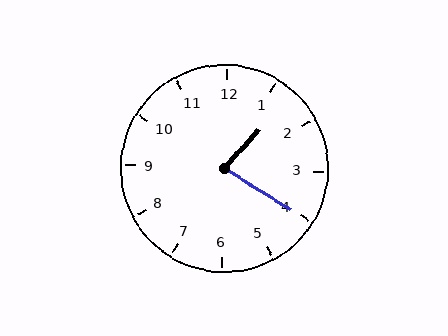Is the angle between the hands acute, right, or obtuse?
It is acute.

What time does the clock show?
1:20.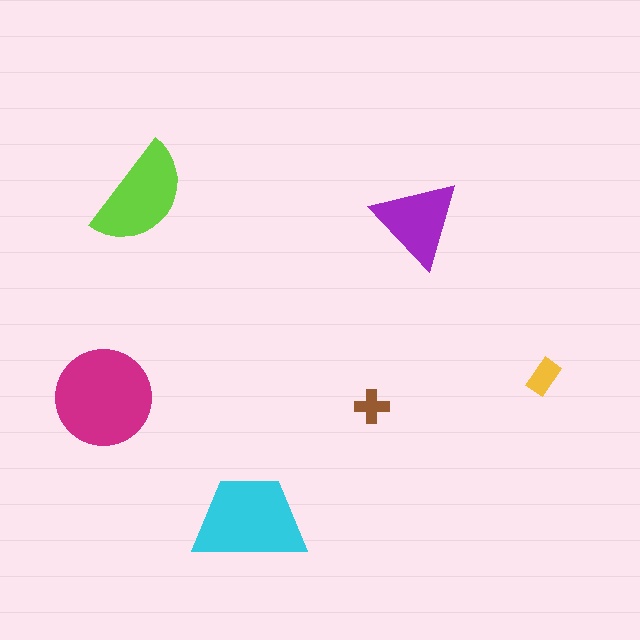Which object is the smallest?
The brown cross.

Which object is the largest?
The magenta circle.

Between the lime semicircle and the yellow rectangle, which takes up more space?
The lime semicircle.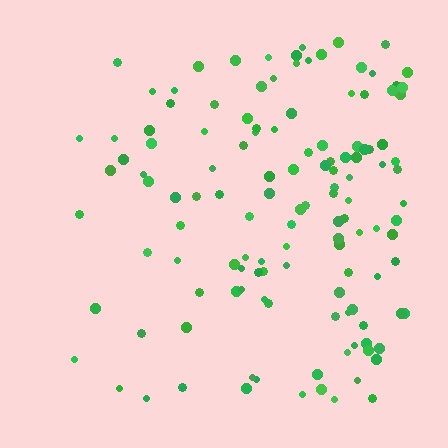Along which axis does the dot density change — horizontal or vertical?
Horizontal.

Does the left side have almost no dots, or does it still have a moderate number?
Still a moderate number, just noticeably fewer than the right.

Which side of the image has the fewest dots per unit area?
The left.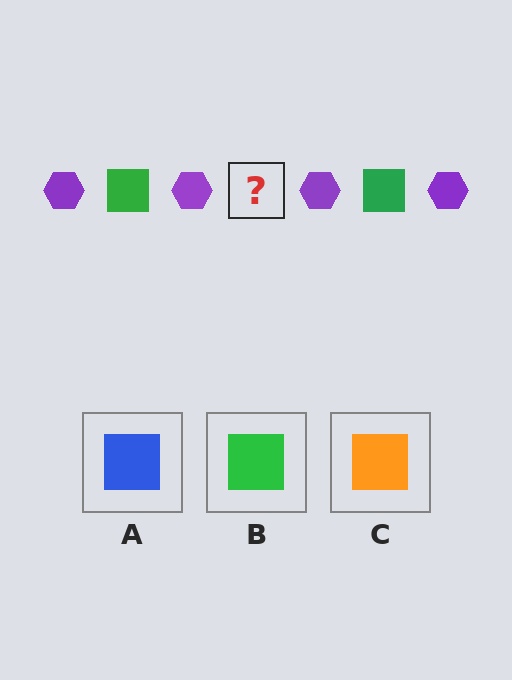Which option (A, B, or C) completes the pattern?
B.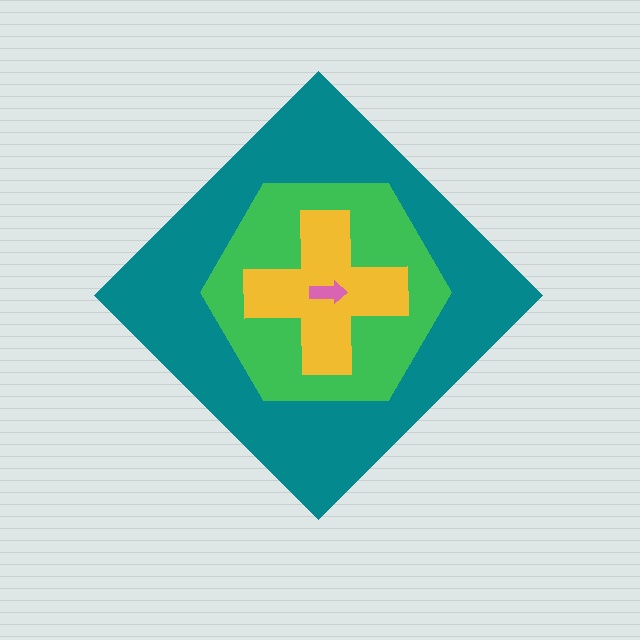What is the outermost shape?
The teal diamond.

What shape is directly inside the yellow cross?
The pink arrow.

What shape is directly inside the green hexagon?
The yellow cross.